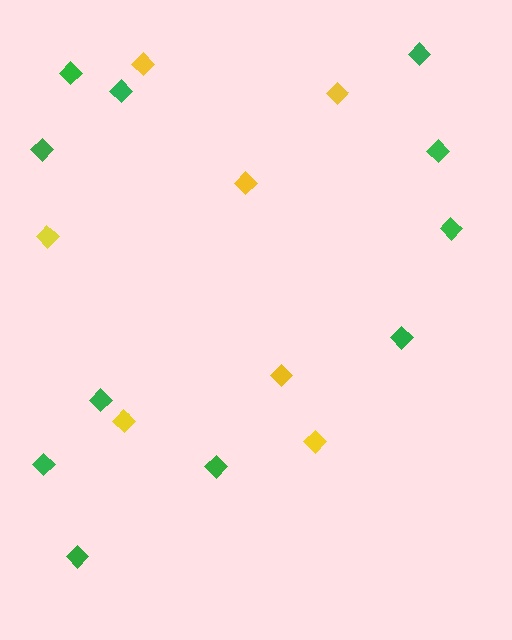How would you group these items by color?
There are 2 groups: one group of yellow diamonds (7) and one group of green diamonds (11).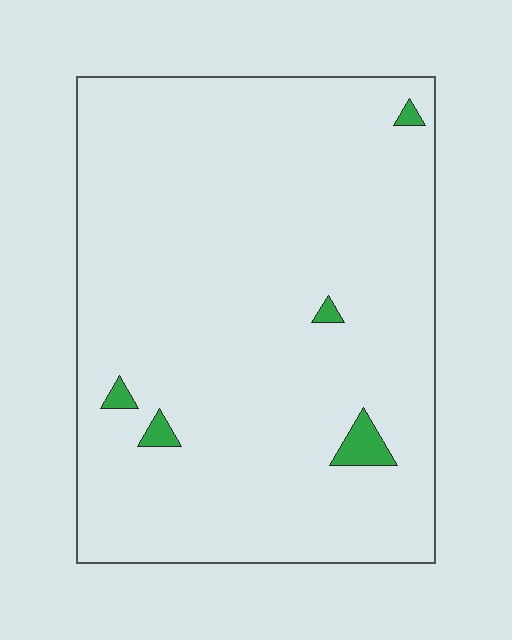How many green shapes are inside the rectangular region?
5.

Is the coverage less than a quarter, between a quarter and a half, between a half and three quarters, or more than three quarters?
Less than a quarter.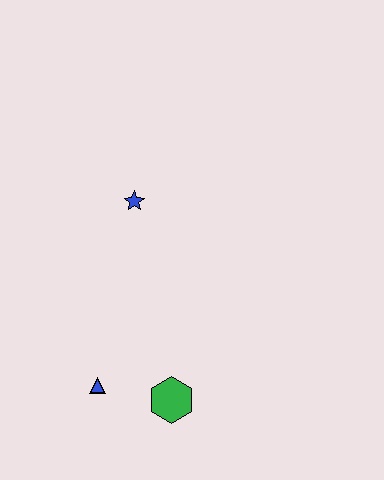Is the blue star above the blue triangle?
Yes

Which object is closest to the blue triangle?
The green hexagon is closest to the blue triangle.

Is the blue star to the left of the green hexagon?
Yes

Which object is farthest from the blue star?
The green hexagon is farthest from the blue star.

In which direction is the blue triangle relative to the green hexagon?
The blue triangle is to the left of the green hexagon.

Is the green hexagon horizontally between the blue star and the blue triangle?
No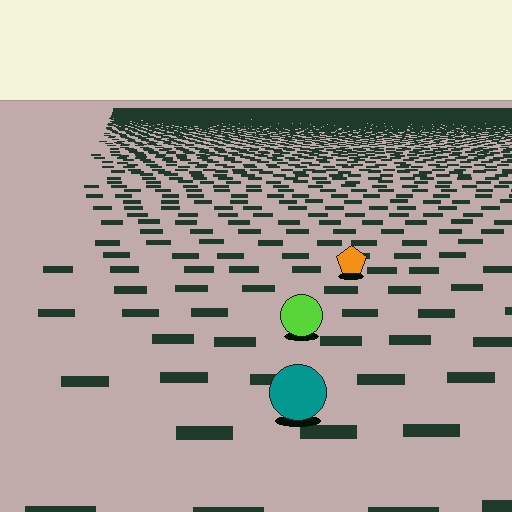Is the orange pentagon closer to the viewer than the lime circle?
No. The lime circle is closer — you can tell from the texture gradient: the ground texture is coarser near it.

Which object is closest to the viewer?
The teal circle is closest. The texture marks near it are larger and more spread out.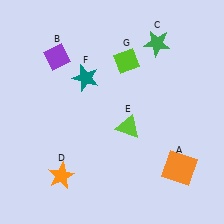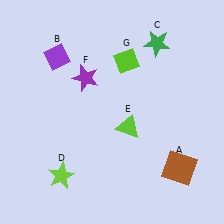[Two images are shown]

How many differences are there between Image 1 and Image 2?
There are 3 differences between the two images.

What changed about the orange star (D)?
In Image 1, D is orange. In Image 2, it changed to lime.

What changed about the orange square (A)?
In Image 1, A is orange. In Image 2, it changed to brown.